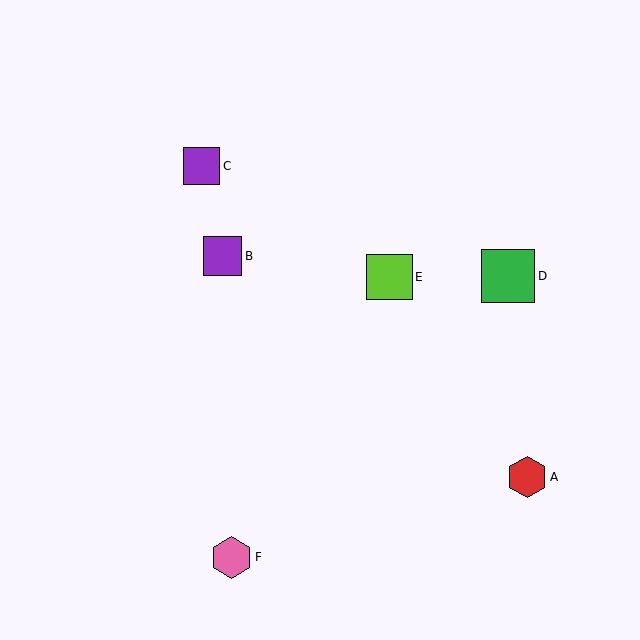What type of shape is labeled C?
Shape C is a purple square.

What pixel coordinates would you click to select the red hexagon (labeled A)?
Click at (527, 477) to select the red hexagon A.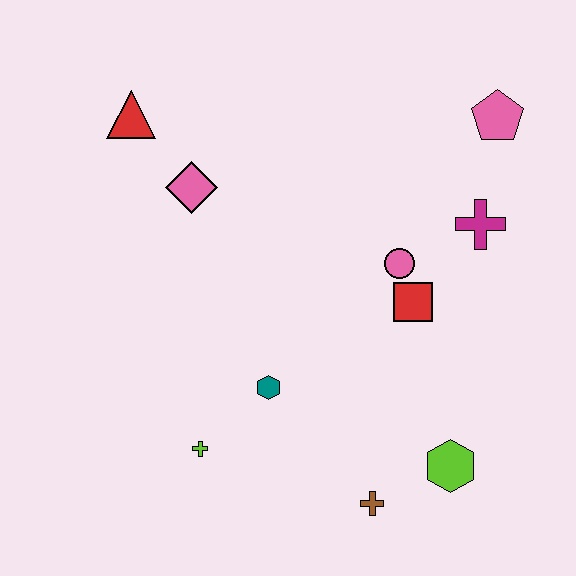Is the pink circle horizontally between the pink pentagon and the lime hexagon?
No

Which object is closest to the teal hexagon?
The lime cross is closest to the teal hexagon.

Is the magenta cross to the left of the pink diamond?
No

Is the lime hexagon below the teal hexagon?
Yes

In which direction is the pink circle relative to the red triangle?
The pink circle is to the right of the red triangle.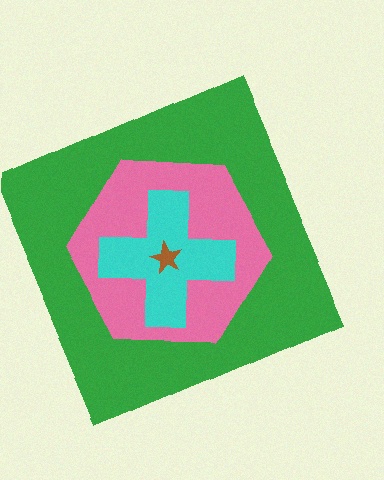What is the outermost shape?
The green square.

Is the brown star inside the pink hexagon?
Yes.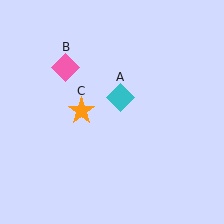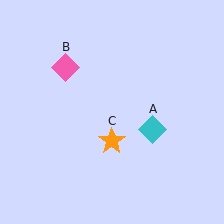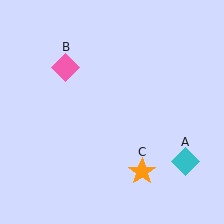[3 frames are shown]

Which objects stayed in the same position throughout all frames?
Pink diamond (object B) remained stationary.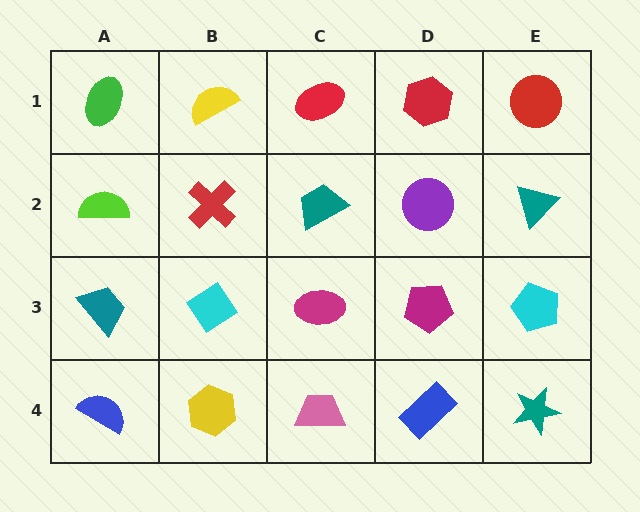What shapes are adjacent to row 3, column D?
A purple circle (row 2, column D), a blue rectangle (row 4, column D), a magenta ellipse (row 3, column C), a cyan pentagon (row 3, column E).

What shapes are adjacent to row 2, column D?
A red hexagon (row 1, column D), a magenta pentagon (row 3, column D), a teal trapezoid (row 2, column C), a teal triangle (row 2, column E).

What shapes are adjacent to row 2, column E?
A red circle (row 1, column E), a cyan pentagon (row 3, column E), a purple circle (row 2, column D).